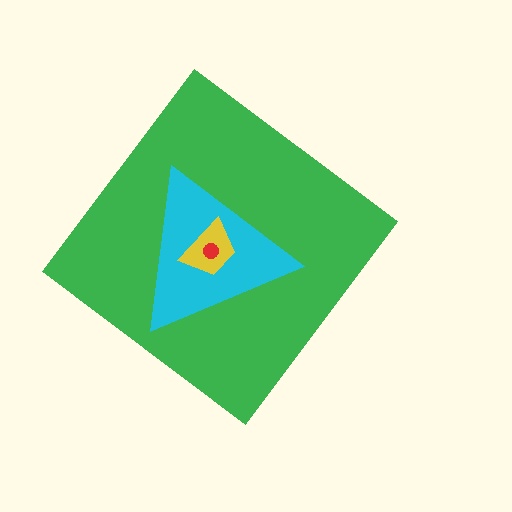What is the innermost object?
The red circle.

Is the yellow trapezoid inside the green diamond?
Yes.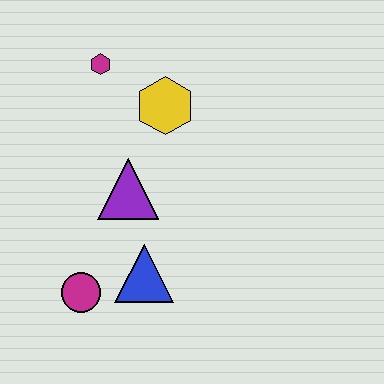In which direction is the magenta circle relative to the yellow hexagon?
The magenta circle is below the yellow hexagon.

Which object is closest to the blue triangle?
The magenta circle is closest to the blue triangle.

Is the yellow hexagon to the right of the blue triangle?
Yes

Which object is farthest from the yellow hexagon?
The magenta circle is farthest from the yellow hexagon.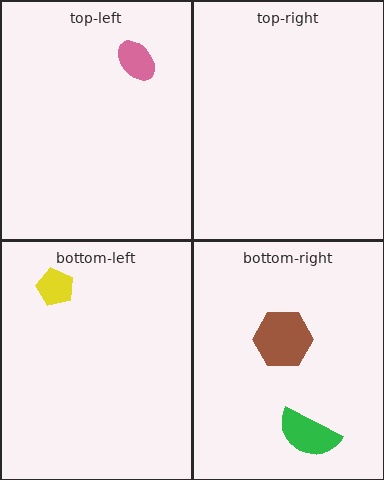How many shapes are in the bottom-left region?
1.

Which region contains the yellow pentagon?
The bottom-left region.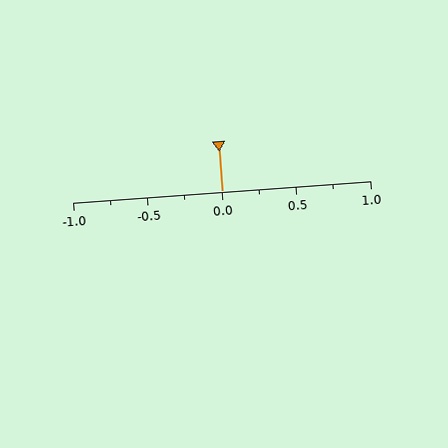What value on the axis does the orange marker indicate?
The marker indicates approximately 0.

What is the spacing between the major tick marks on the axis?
The major ticks are spaced 0.5 apart.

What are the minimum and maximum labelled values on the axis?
The axis runs from -1.0 to 1.0.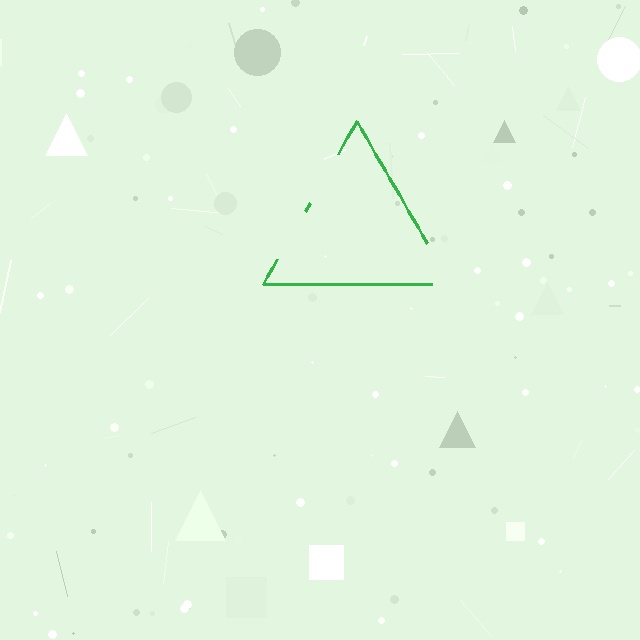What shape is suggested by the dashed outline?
The dashed outline suggests a triangle.